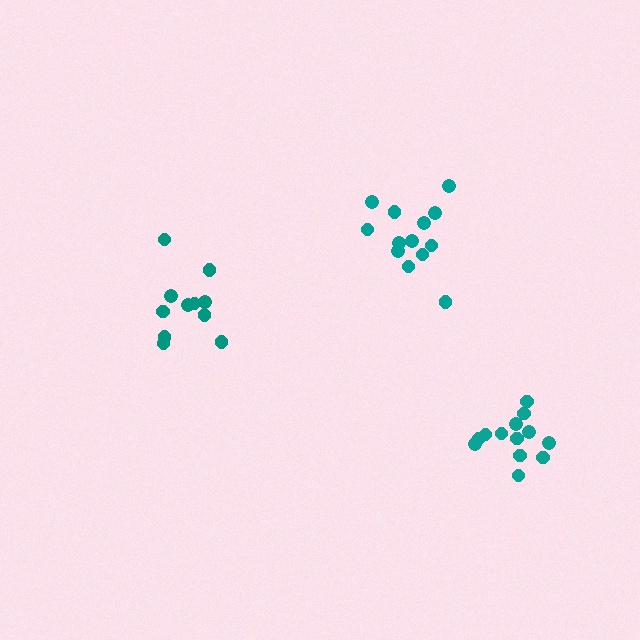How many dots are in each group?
Group 1: 13 dots, Group 2: 11 dots, Group 3: 13 dots (37 total).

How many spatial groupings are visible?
There are 3 spatial groupings.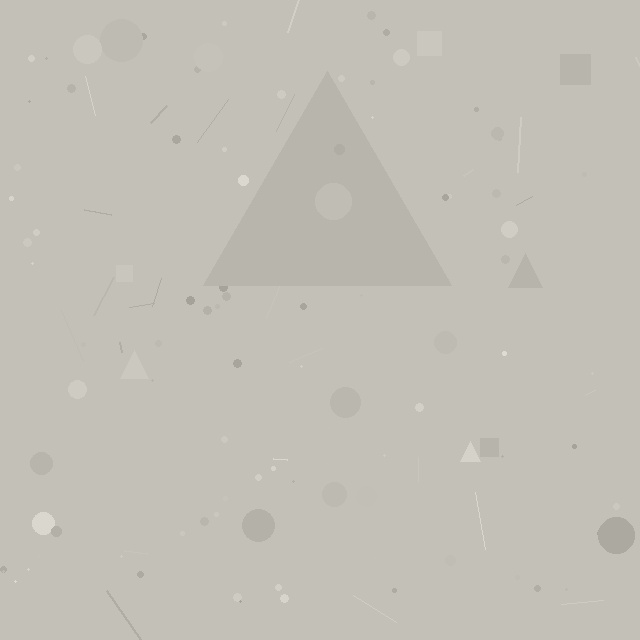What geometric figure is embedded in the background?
A triangle is embedded in the background.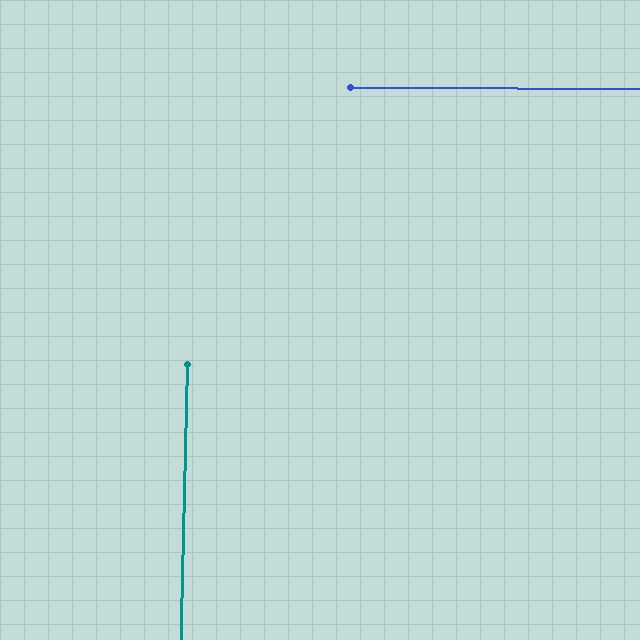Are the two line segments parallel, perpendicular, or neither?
Perpendicular — they meet at approximately 89°.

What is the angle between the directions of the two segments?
Approximately 89 degrees.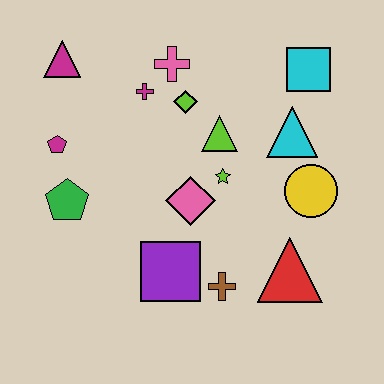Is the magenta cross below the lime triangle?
No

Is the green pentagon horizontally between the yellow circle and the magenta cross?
No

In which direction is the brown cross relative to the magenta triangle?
The brown cross is below the magenta triangle.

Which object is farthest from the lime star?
The magenta triangle is farthest from the lime star.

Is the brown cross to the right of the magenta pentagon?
Yes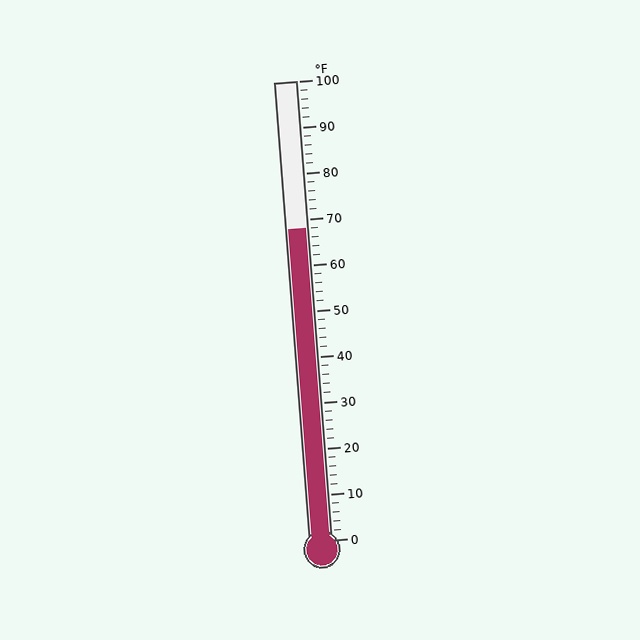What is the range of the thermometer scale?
The thermometer scale ranges from 0°F to 100°F.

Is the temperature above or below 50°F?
The temperature is above 50°F.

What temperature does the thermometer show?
The thermometer shows approximately 68°F.